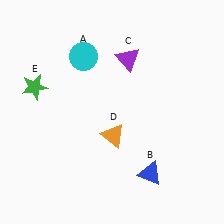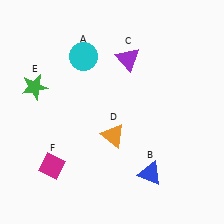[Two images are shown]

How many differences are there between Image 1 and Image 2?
There is 1 difference between the two images.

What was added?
A magenta diamond (F) was added in Image 2.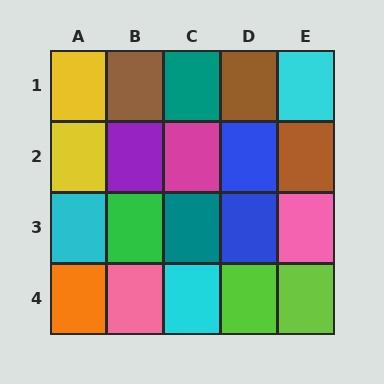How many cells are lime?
2 cells are lime.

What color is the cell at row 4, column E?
Lime.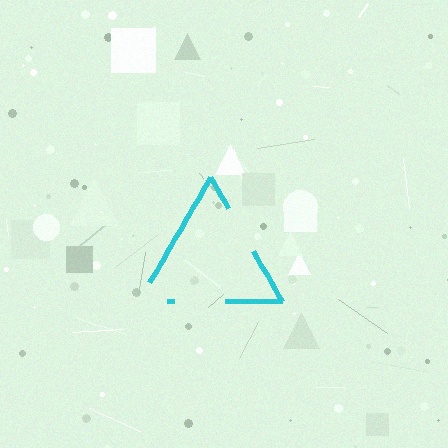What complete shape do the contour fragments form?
The contour fragments form a triangle.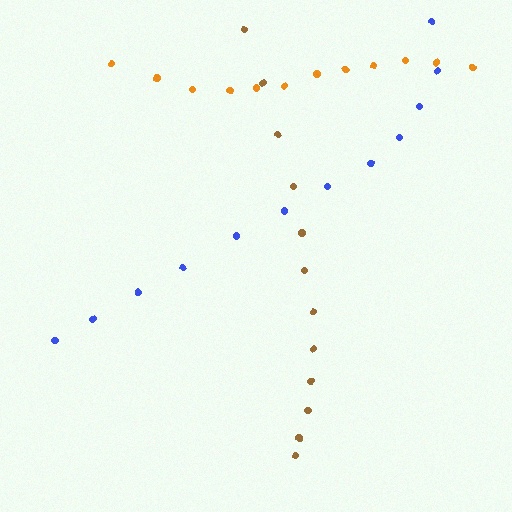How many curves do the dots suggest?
There are 3 distinct paths.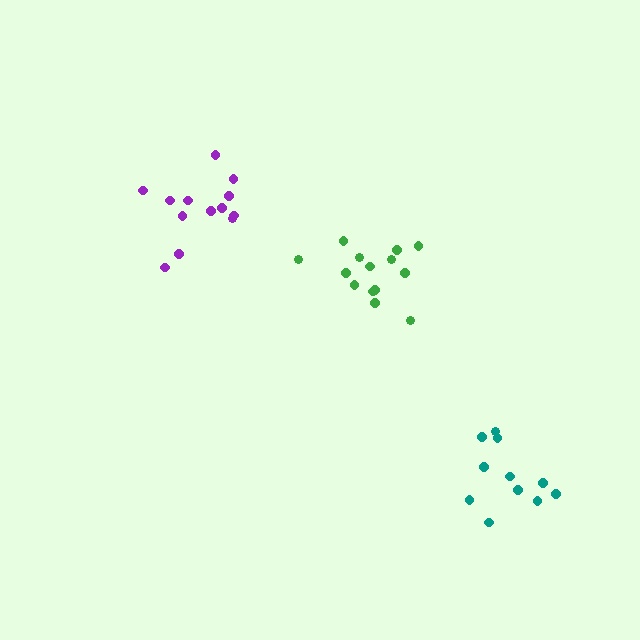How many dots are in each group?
Group 1: 13 dots, Group 2: 14 dots, Group 3: 11 dots (38 total).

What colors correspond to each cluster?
The clusters are colored: purple, green, teal.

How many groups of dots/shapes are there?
There are 3 groups.